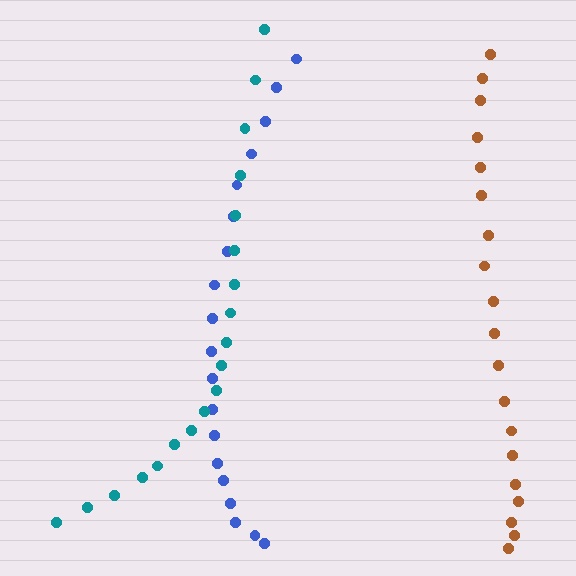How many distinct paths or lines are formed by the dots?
There are 3 distinct paths.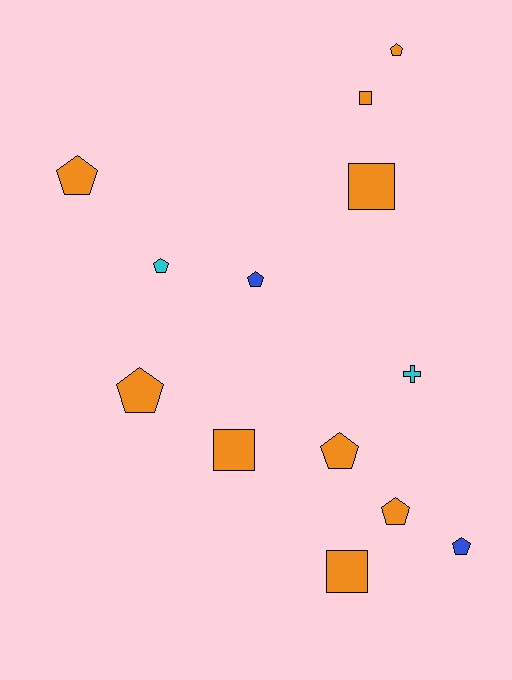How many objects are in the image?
There are 13 objects.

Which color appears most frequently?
Orange, with 9 objects.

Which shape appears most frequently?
Pentagon, with 8 objects.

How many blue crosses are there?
There are no blue crosses.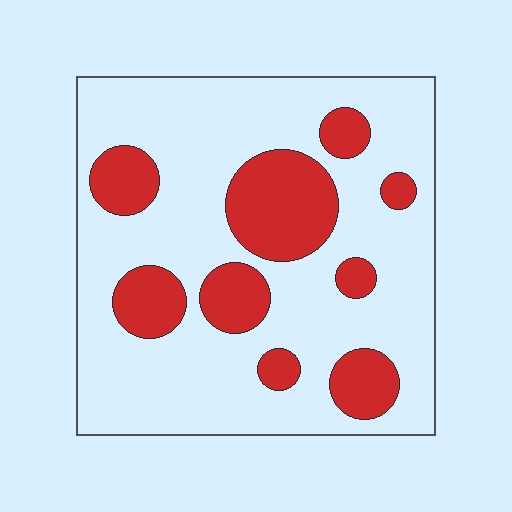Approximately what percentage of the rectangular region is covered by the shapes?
Approximately 25%.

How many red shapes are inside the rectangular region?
9.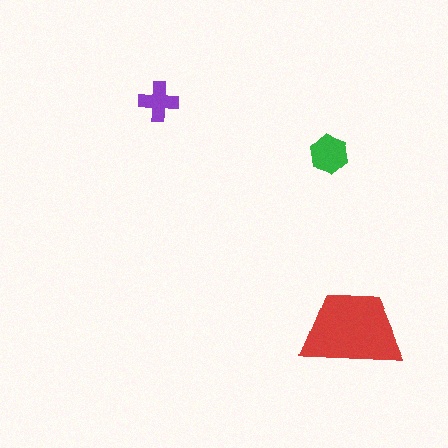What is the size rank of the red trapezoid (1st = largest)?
1st.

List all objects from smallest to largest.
The purple cross, the green hexagon, the red trapezoid.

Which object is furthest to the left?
The purple cross is leftmost.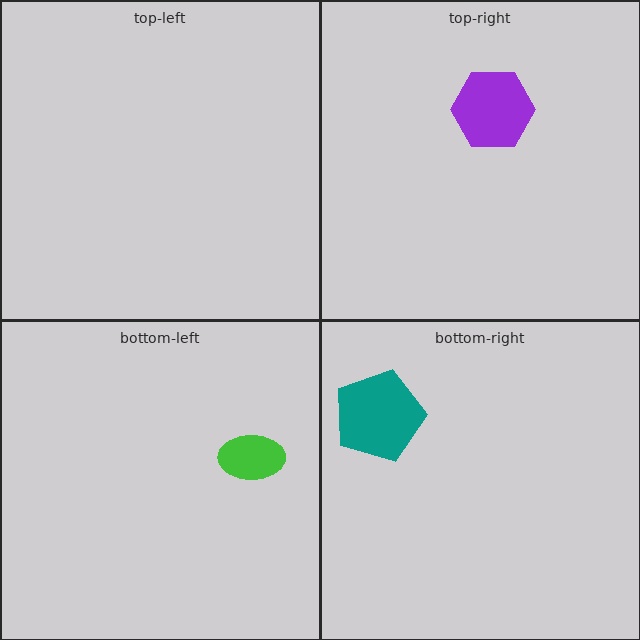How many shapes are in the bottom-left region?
1.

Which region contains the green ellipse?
The bottom-left region.